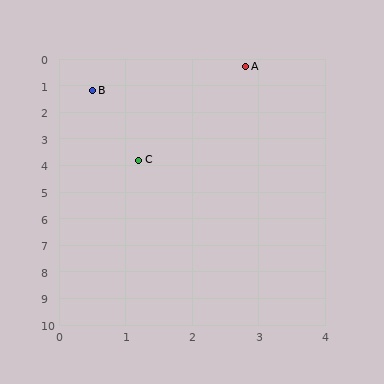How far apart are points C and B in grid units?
Points C and B are about 2.7 grid units apart.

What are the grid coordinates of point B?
Point B is at approximately (0.5, 1.2).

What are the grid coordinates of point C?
Point C is at approximately (1.2, 3.8).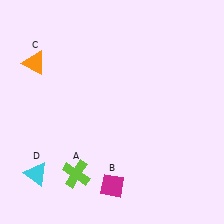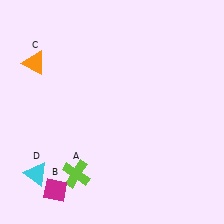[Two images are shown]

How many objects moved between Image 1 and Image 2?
1 object moved between the two images.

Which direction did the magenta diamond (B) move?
The magenta diamond (B) moved left.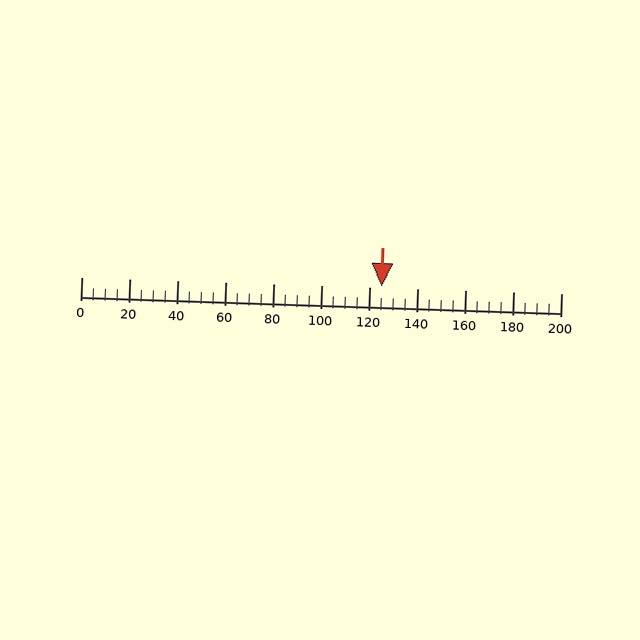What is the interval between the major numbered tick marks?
The major tick marks are spaced 20 units apart.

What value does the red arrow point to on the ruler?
The red arrow points to approximately 125.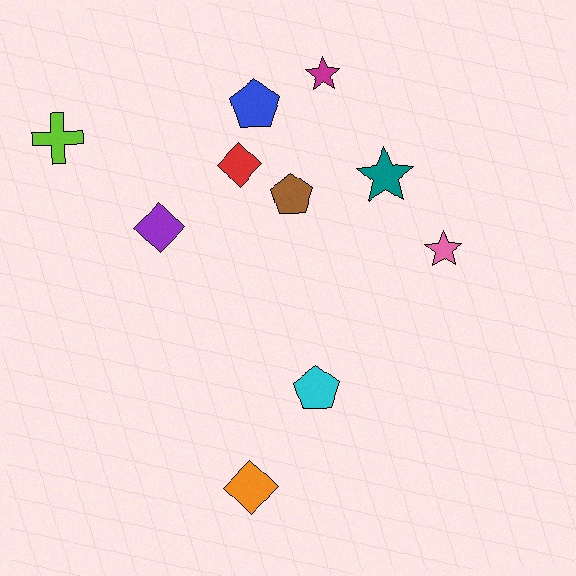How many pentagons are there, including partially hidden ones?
There are 3 pentagons.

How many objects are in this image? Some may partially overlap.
There are 10 objects.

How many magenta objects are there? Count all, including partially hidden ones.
There is 1 magenta object.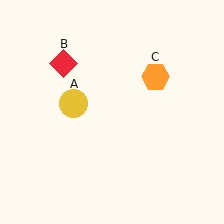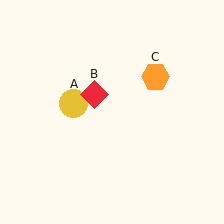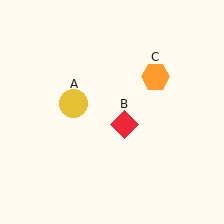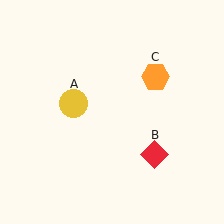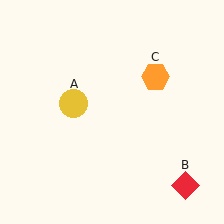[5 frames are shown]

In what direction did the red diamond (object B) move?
The red diamond (object B) moved down and to the right.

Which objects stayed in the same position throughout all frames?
Yellow circle (object A) and orange hexagon (object C) remained stationary.